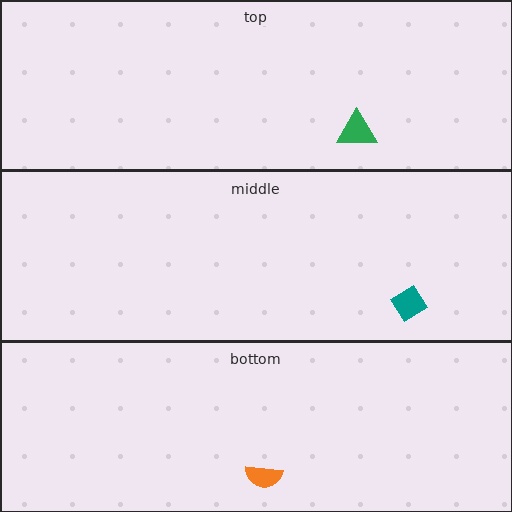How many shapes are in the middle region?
1.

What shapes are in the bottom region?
The orange semicircle.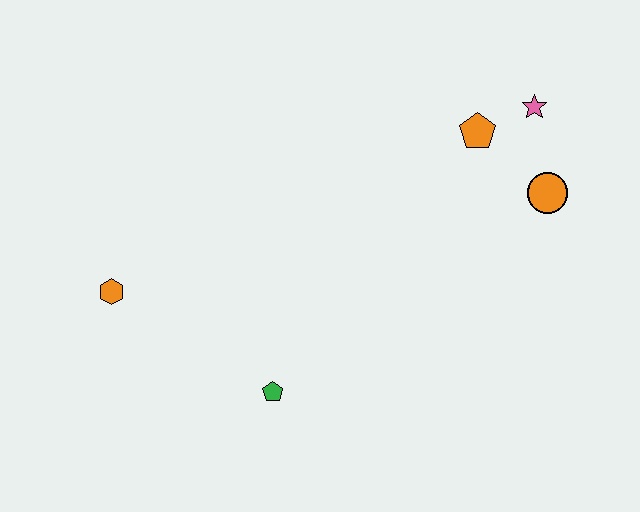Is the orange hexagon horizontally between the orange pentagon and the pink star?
No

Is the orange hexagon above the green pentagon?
Yes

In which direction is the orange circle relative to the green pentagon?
The orange circle is to the right of the green pentagon.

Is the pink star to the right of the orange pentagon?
Yes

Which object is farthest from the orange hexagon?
The pink star is farthest from the orange hexagon.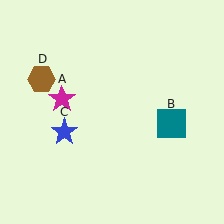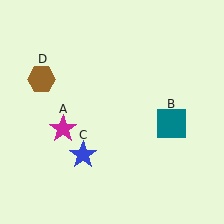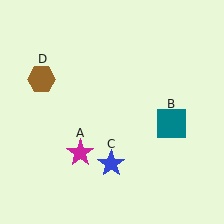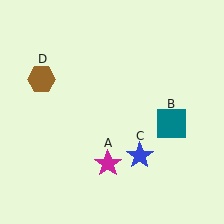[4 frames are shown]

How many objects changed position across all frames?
2 objects changed position: magenta star (object A), blue star (object C).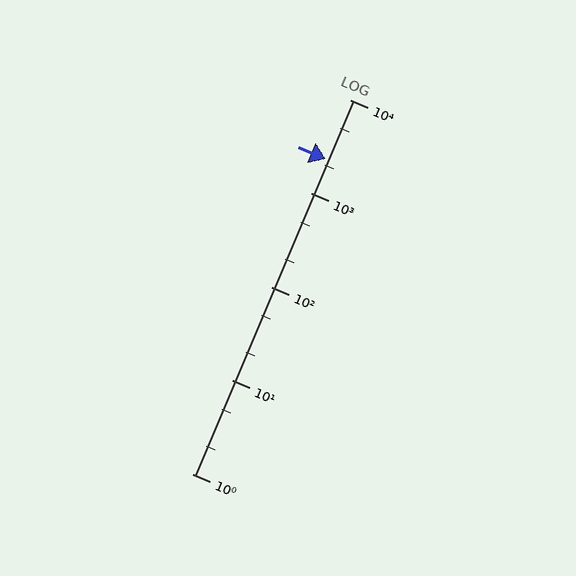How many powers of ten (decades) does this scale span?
The scale spans 4 decades, from 1 to 10000.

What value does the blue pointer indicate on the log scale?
The pointer indicates approximately 2300.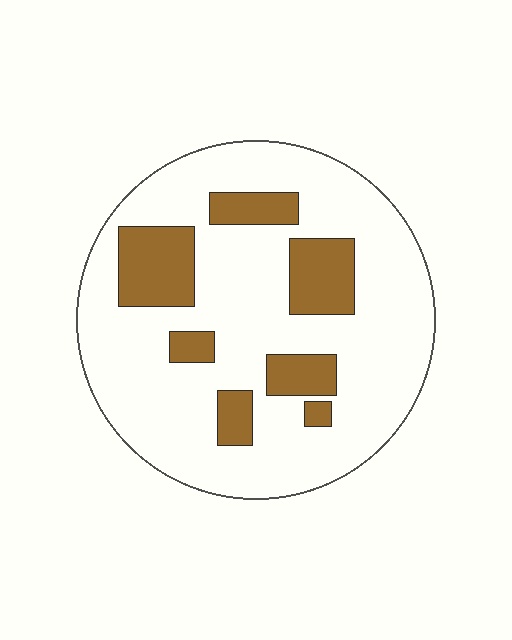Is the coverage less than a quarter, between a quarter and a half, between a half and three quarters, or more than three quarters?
Less than a quarter.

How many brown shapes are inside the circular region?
7.